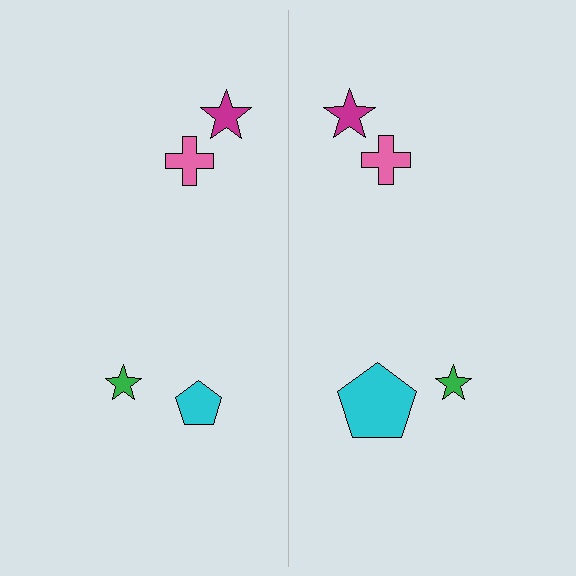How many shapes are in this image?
There are 8 shapes in this image.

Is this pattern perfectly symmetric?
No, the pattern is not perfectly symmetric. The cyan pentagon on the right side has a different size than its mirror counterpart.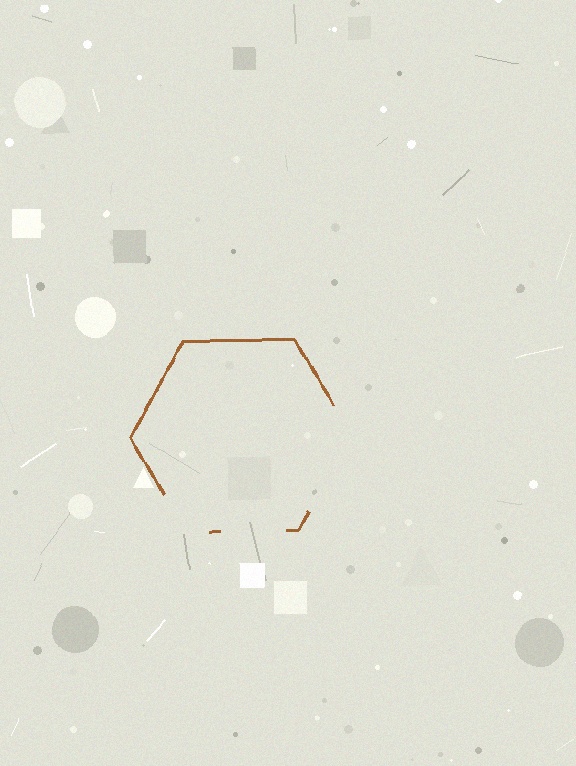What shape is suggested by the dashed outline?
The dashed outline suggests a hexagon.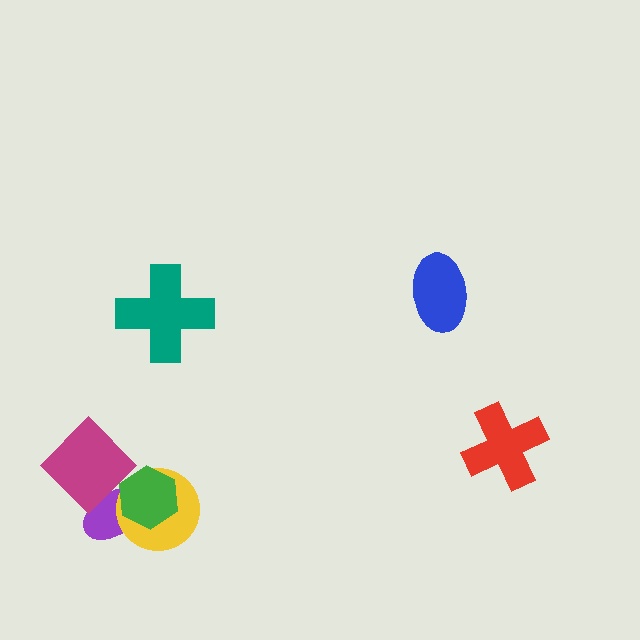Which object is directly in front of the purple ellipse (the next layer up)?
The yellow circle is directly in front of the purple ellipse.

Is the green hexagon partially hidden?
Yes, it is partially covered by another shape.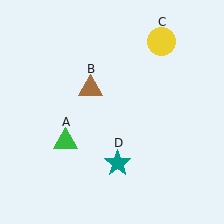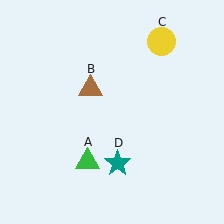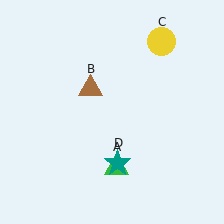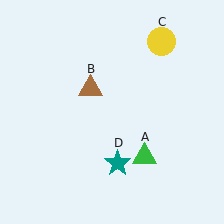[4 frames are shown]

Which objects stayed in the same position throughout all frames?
Brown triangle (object B) and yellow circle (object C) and teal star (object D) remained stationary.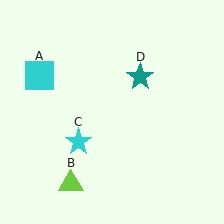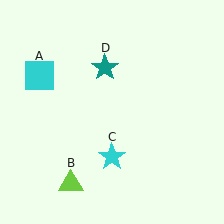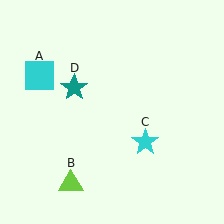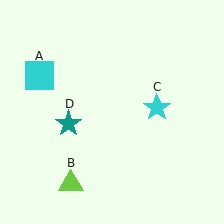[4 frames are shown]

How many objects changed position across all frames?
2 objects changed position: cyan star (object C), teal star (object D).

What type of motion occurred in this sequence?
The cyan star (object C), teal star (object D) rotated counterclockwise around the center of the scene.